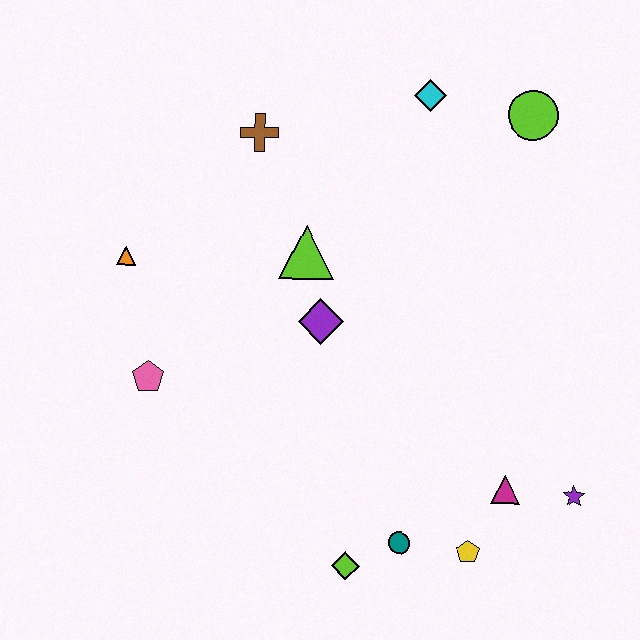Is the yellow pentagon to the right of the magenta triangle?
No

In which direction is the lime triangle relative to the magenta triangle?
The lime triangle is above the magenta triangle.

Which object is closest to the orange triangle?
The pink pentagon is closest to the orange triangle.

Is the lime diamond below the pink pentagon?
Yes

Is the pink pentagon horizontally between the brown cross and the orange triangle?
Yes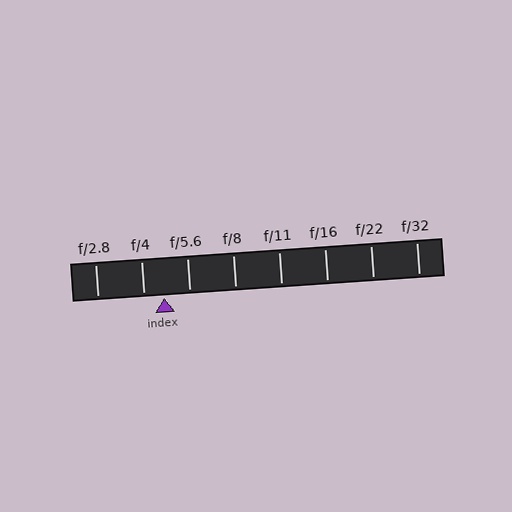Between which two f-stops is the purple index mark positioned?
The index mark is between f/4 and f/5.6.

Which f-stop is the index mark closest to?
The index mark is closest to f/4.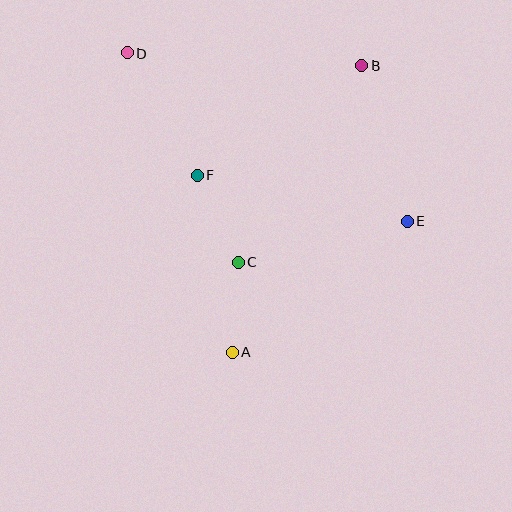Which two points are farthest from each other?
Points D and E are farthest from each other.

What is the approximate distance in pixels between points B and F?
The distance between B and F is approximately 197 pixels.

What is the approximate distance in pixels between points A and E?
The distance between A and E is approximately 219 pixels.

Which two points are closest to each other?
Points A and C are closest to each other.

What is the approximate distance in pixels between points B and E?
The distance between B and E is approximately 162 pixels.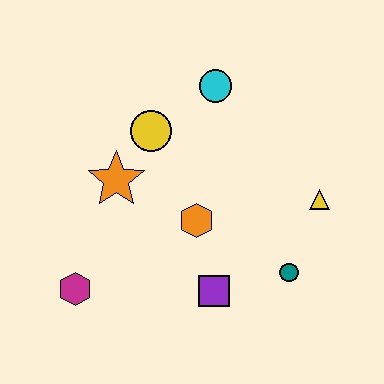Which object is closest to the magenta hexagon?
The orange star is closest to the magenta hexagon.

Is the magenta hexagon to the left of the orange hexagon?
Yes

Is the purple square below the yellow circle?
Yes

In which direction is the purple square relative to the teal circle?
The purple square is to the left of the teal circle.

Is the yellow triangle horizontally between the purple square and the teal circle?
No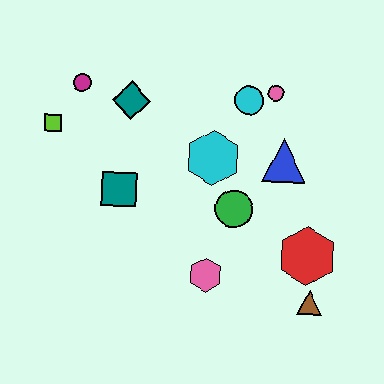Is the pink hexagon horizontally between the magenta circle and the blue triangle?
Yes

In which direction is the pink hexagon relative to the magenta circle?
The pink hexagon is below the magenta circle.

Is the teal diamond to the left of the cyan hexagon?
Yes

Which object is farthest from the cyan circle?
The brown triangle is farthest from the cyan circle.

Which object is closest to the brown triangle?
The red hexagon is closest to the brown triangle.